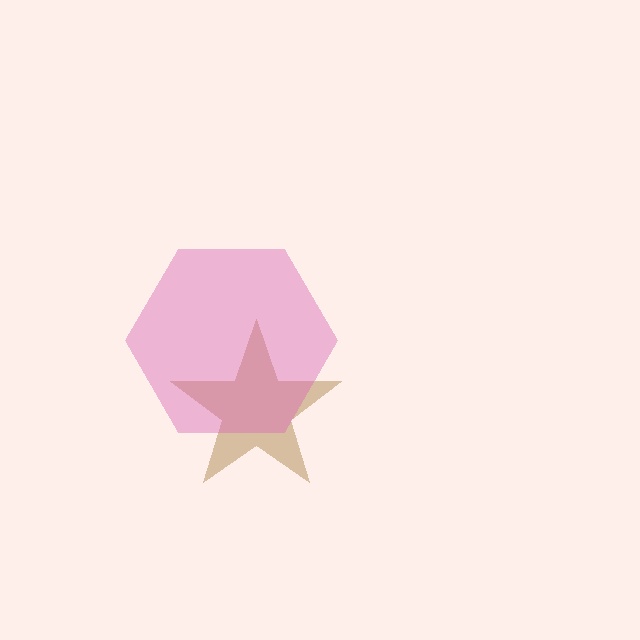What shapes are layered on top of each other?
The layered shapes are: a brown star, a pink hexagon.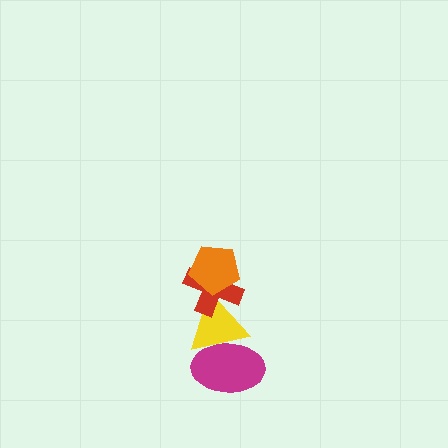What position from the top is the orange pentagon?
The orange pentagon is 1st from the top.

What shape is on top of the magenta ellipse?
The yellow triangle is on top of the magenta ellipse.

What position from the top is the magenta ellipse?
The magenta ellipse is 4th from the top.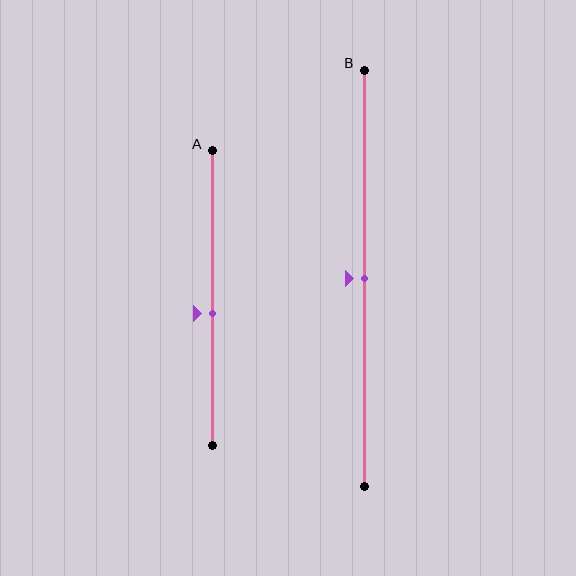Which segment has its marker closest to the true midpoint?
Segment B has its marker closest to the true midpoint.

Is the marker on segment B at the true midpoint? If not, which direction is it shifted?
Yes, the marker on segment B is at the true midpoint.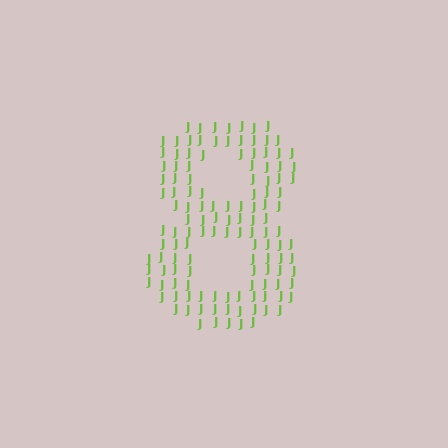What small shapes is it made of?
It is made of small letter J's.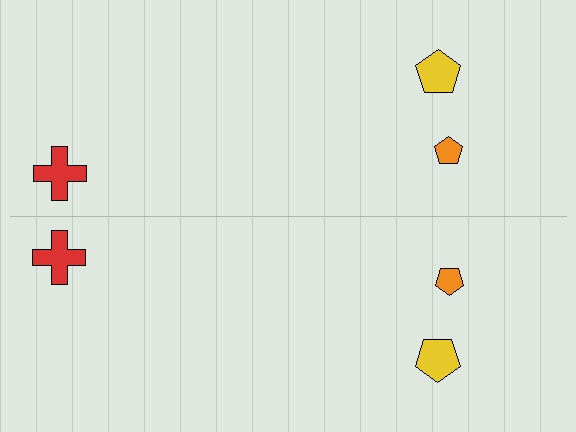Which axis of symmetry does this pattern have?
The pattern has a horizontal axis of symmetry running through the center of the image.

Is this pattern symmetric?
Yes, this pattern has bilateral (reflection) symmetry.